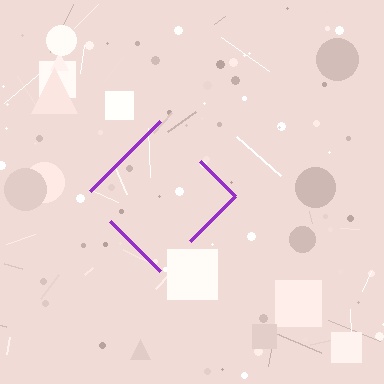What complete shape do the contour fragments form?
The contour fragments form a diamond.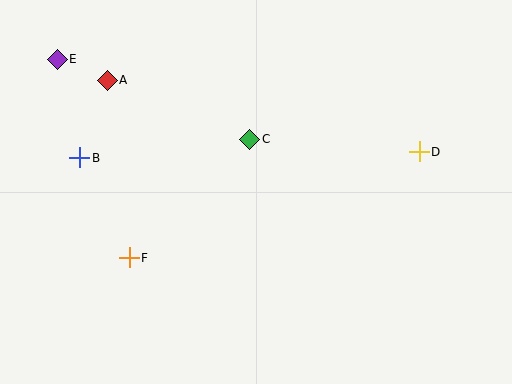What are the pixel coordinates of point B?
Point B is at (80, 158).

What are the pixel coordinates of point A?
Point A is at (107, 80).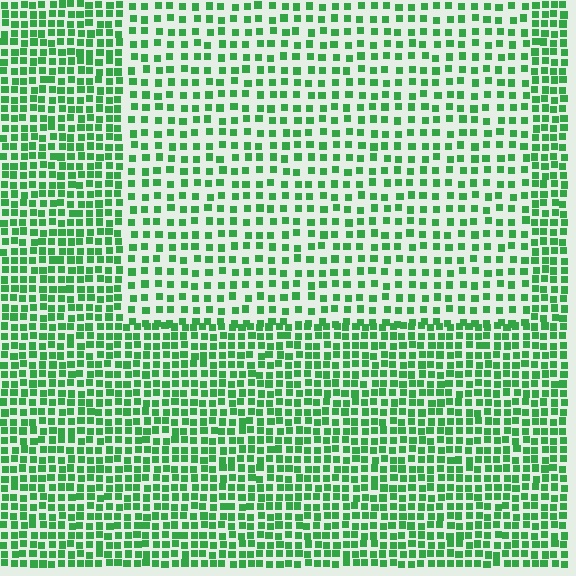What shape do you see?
I see a rectangle.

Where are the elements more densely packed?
The elements are more densely packed outside the rectangle boundary.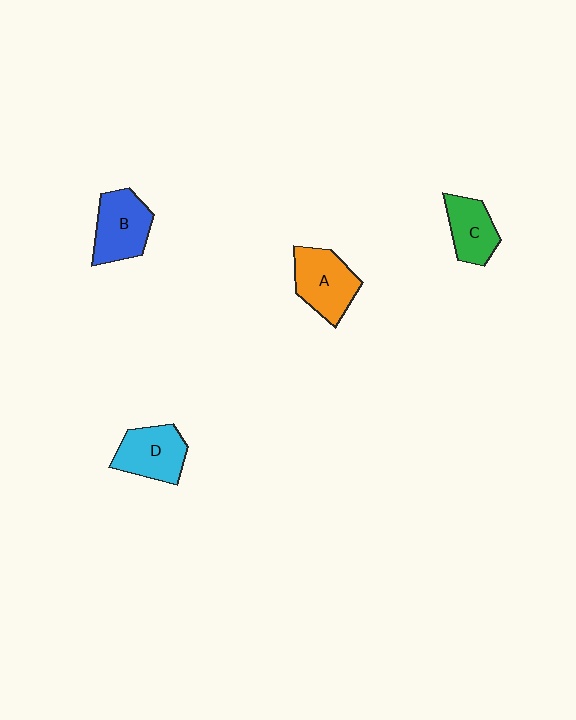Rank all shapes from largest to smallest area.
From largest to smallest: A (orange), B (blue), D (cyan), C (green).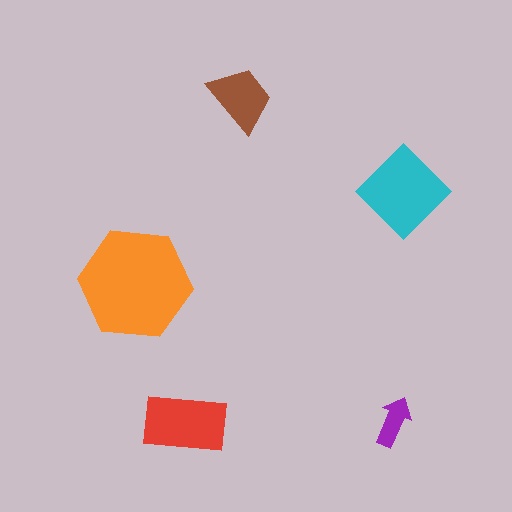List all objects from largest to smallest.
The orange hexagon, the cyan diamond, the red rectangle, the brown trapezoid, the purple arrow.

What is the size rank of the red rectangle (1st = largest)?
3rd.